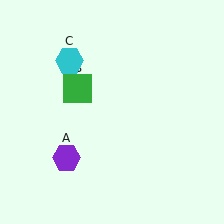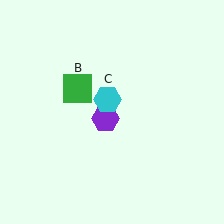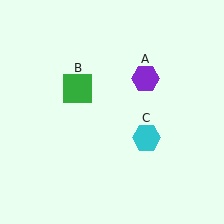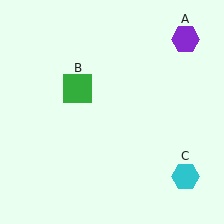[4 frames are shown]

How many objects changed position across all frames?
2 objects changed position: purple hexagon (object A), cyan hexagon (object C).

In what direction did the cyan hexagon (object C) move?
The cyan hexagon (object C) moved down and to the right.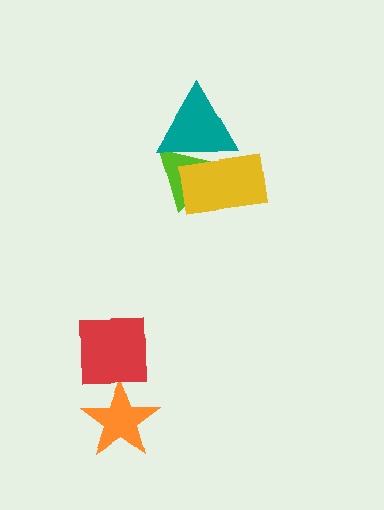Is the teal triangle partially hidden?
No, no other shape covers it.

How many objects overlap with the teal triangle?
2 objects overlap with the teal triangle.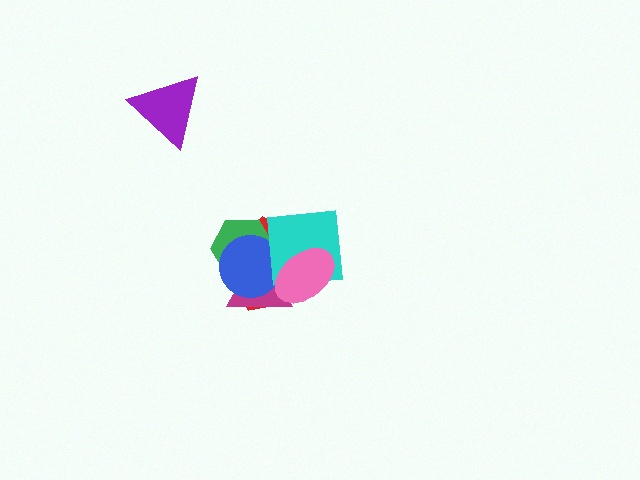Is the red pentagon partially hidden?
Yes, it is partially covered by another shape.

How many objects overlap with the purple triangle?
0 objects overlap with the purple triangle.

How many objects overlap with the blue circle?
5 objects overlap with the blue circle.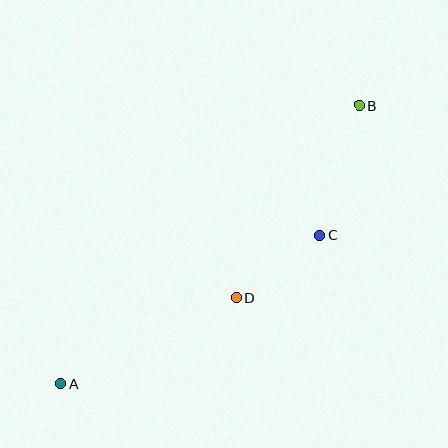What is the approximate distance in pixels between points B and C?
The distance between B and C is approximately 136 pixels.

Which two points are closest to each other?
Points C and D are closest to each other.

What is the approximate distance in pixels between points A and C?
The distance between A and C is approximately 298 pixels.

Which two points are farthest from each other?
Points A and B are farthest from each other.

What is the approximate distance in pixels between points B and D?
The distance between B and D is approximately 229 pixels.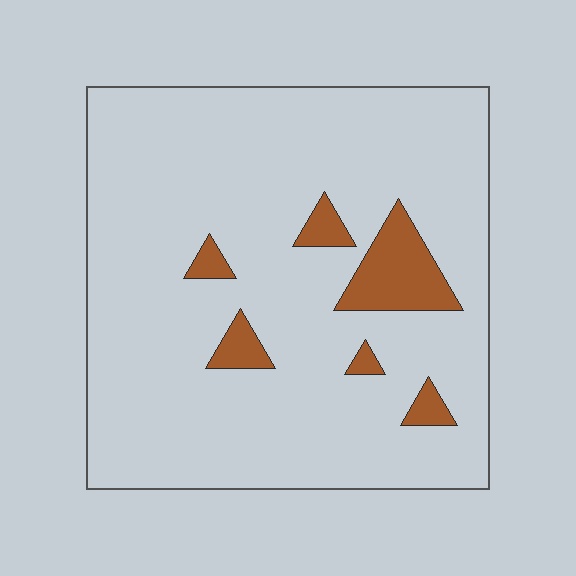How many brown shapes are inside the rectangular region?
6.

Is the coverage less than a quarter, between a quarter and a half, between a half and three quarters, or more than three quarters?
Less than a quarter.